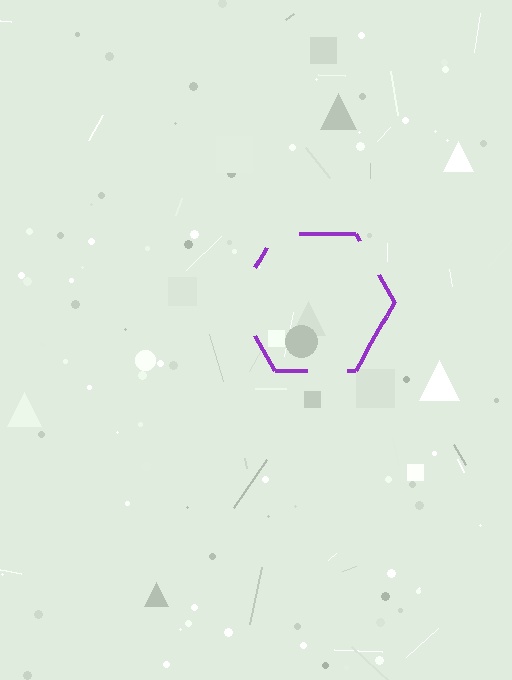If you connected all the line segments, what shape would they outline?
They would outline a hexagon.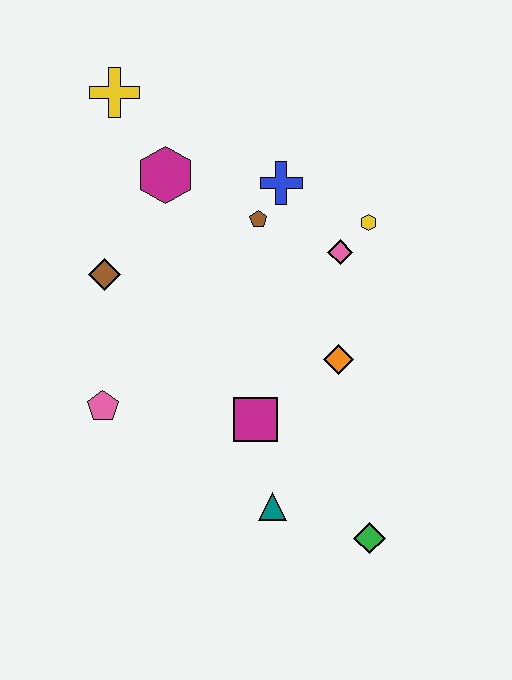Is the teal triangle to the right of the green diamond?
No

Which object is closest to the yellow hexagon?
The pink diamond is closest to the yellow hexagon.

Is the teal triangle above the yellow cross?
No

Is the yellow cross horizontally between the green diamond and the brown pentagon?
No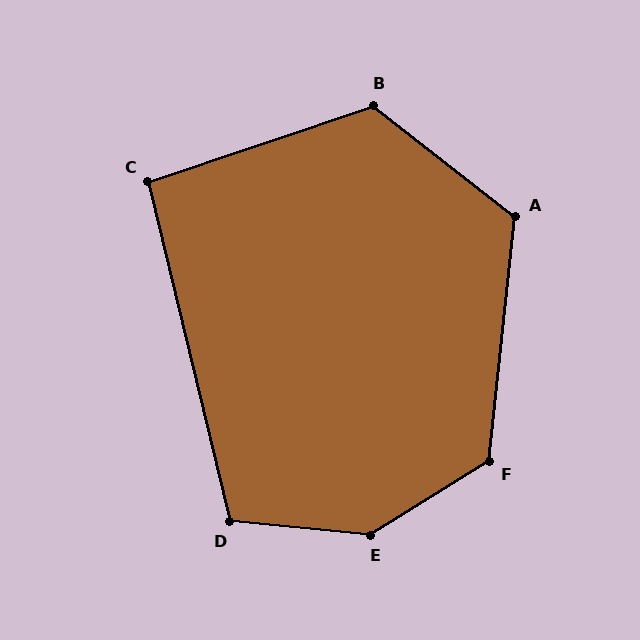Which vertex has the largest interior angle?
E, at approximately 143 degrees.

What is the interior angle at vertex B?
Approximately 123 degrees (obtuse).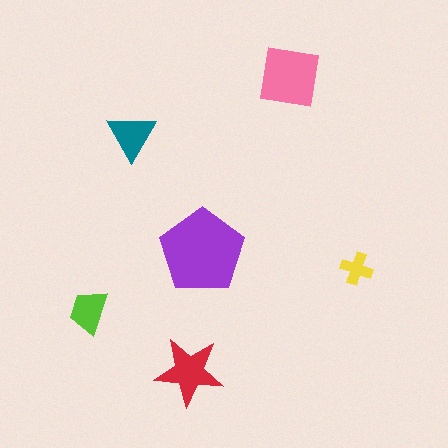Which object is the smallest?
The yellow cross.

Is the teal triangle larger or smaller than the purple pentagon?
Smaller.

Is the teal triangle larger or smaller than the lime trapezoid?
Larger.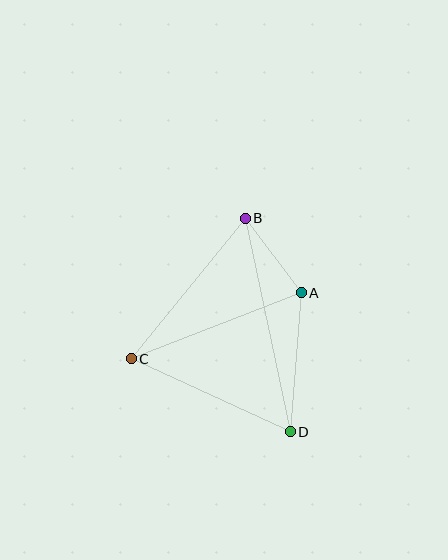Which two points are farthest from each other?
Points B and D are farthest from each other.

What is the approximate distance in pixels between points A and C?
The distance between A and C is approximately 182 pixels.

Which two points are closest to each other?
Points A and B are closest to each other.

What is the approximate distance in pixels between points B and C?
The distance between B and C is approximately 181 pixels.